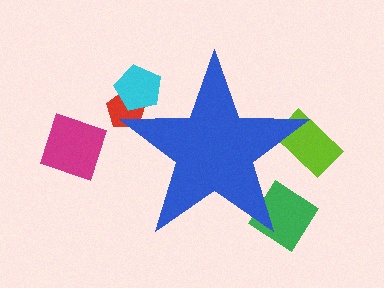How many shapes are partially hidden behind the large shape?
4 shapes are partially hidden.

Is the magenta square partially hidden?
No, the magenta square is fully visible.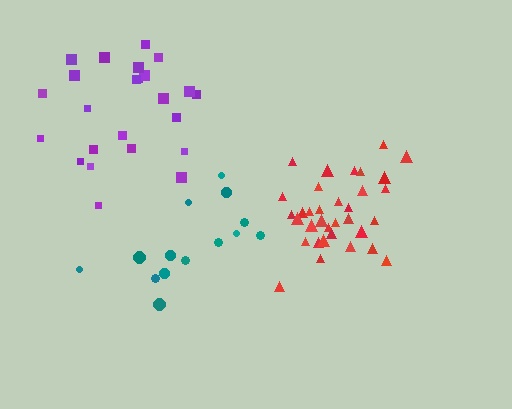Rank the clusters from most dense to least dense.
red, teal, purple.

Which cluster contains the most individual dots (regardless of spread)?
Red (34).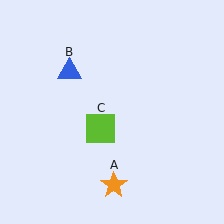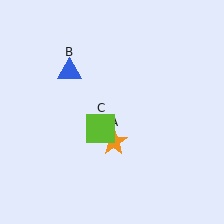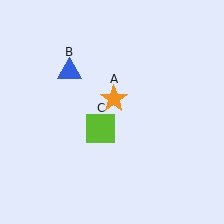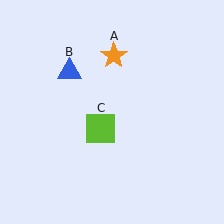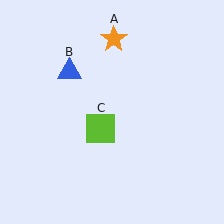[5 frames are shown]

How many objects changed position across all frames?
1 object changed position: orange star (object A).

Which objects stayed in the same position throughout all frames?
Blue triangle (object B) and lime square (object C) remained stationary.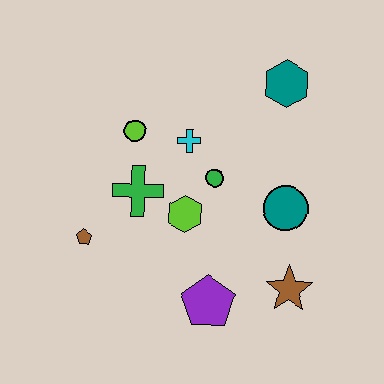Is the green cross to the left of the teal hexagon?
Yes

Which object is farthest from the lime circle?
The brown star is farthest from the lime circle.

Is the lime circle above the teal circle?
Yes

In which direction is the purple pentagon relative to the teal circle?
The purple pentagon is below the teal circle.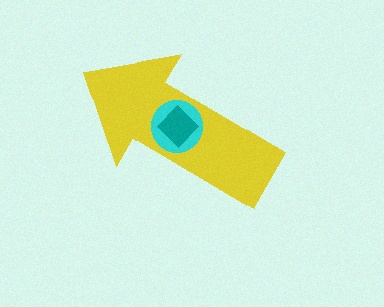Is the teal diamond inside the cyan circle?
Yes.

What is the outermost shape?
The yellow arrow.